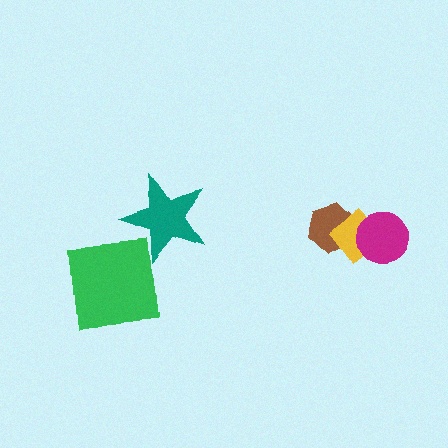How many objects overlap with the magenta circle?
1 object overlaps with the magenta circle.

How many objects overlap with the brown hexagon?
1 object overlaps with the brown hexagon.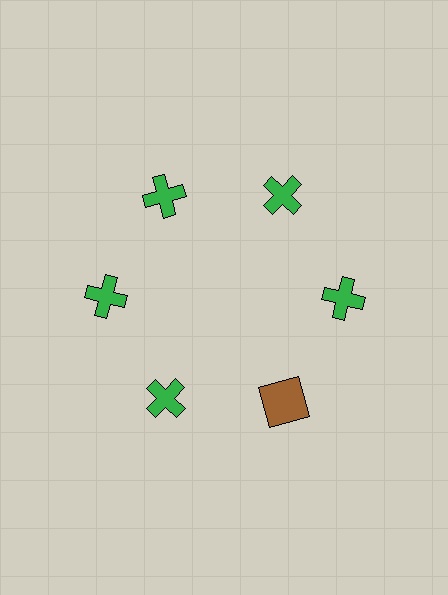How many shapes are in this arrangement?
There are 6 shapes arranged in a ring pattern.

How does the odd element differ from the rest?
It differs in both color (brown instead of green) and shape (square instead of cross).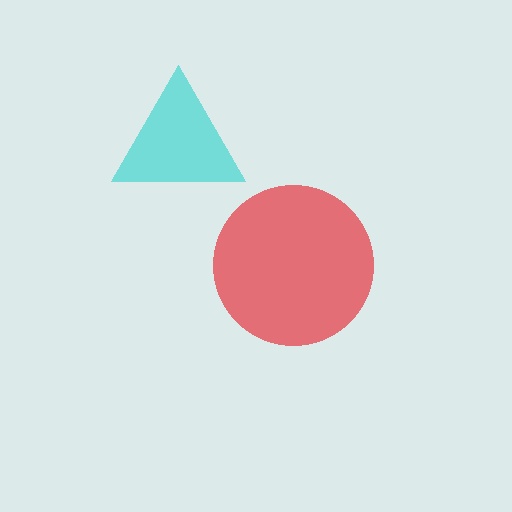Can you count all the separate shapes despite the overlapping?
Yes, there are 2 separate shapes.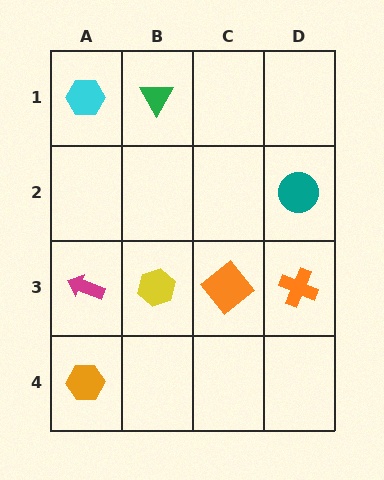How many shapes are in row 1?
2 shapes.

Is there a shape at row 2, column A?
No, that cell is empty.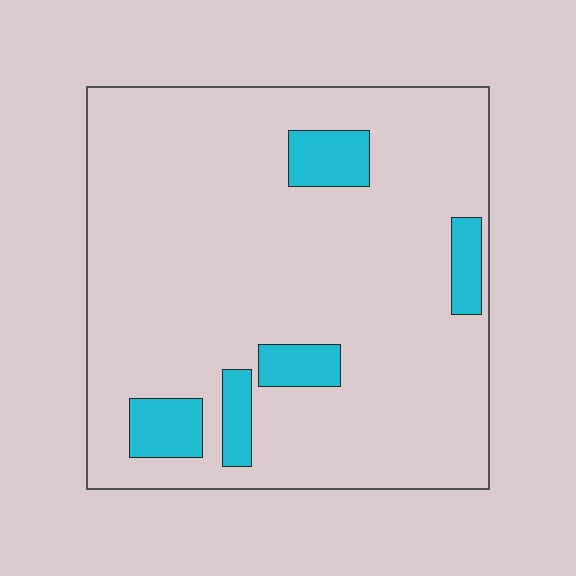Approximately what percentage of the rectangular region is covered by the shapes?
Approximately 10%.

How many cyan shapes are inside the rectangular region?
5.